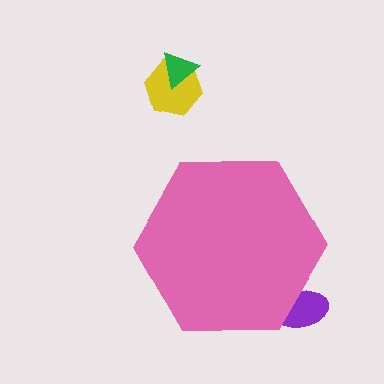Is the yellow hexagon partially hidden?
No, the yellow hexagon is fully visible.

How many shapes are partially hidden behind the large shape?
1 shape is partially hidden.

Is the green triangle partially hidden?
No, the green triangle is fully visible.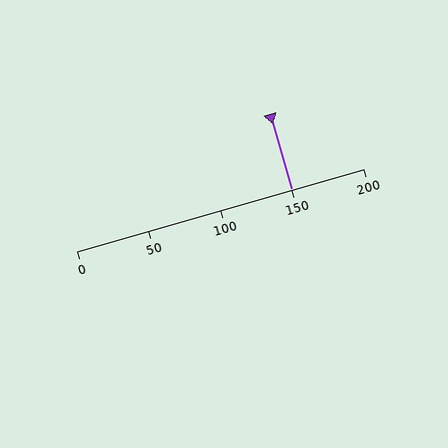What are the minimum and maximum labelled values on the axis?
The axis runs from 0 to 200.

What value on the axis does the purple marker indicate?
The marker indicates approximately 150.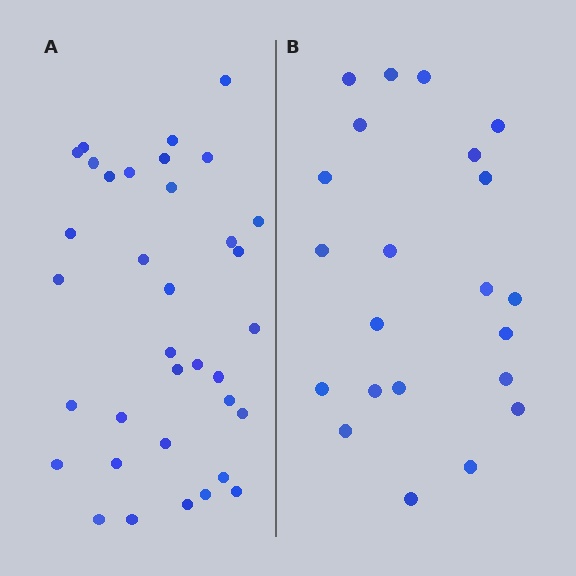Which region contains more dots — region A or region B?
Region A (the left region) has more dots.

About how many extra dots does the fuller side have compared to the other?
Region A has approximately 15 more dots than region B.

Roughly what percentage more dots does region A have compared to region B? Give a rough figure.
About 60% more.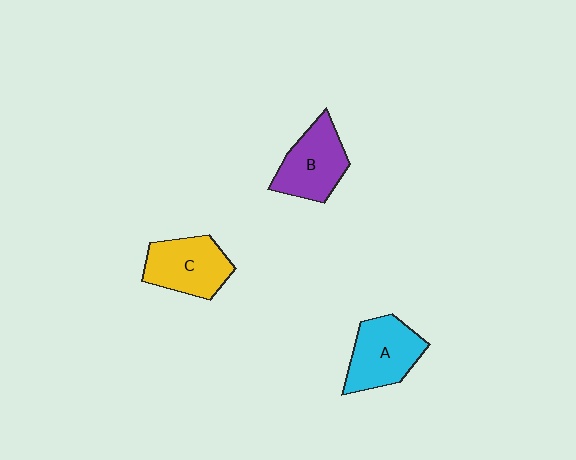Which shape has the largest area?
Shape A (cyan).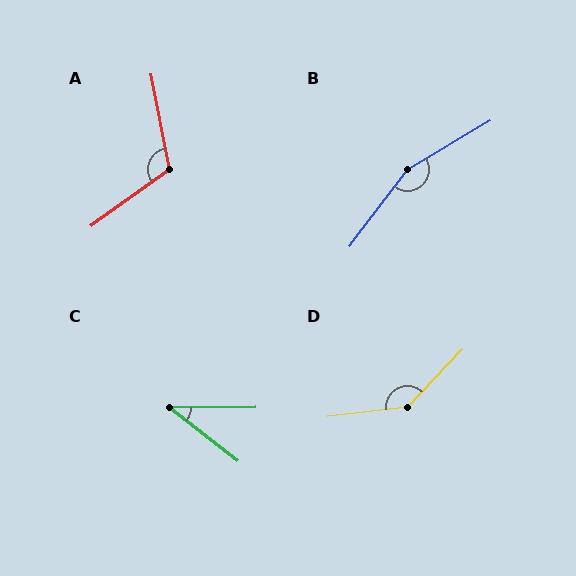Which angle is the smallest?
C, at approximately 39 degrees.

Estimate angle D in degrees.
Approximately 140 degrees.